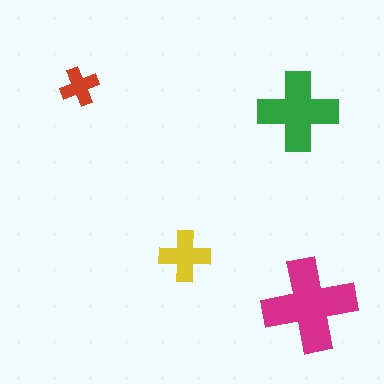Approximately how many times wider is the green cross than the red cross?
About 2 times wider.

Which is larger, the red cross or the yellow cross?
The yellow one.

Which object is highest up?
The red cross is topmost.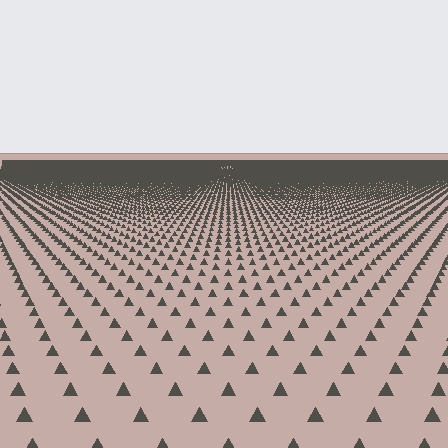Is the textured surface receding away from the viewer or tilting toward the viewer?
The surface is receding away from the viewer. Texture elements get smaller and denser toward the top.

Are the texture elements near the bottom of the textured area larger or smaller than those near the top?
Larger. Near the bottom, elements are closer to the viewer and appear at a bigger on-screen size.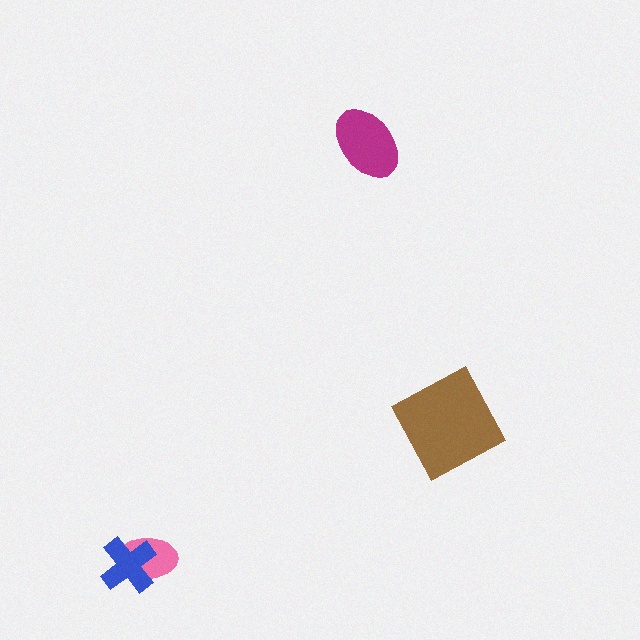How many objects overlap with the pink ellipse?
1 object overlaps with the pink ellipse.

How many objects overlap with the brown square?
0 objects overlap with the brown square.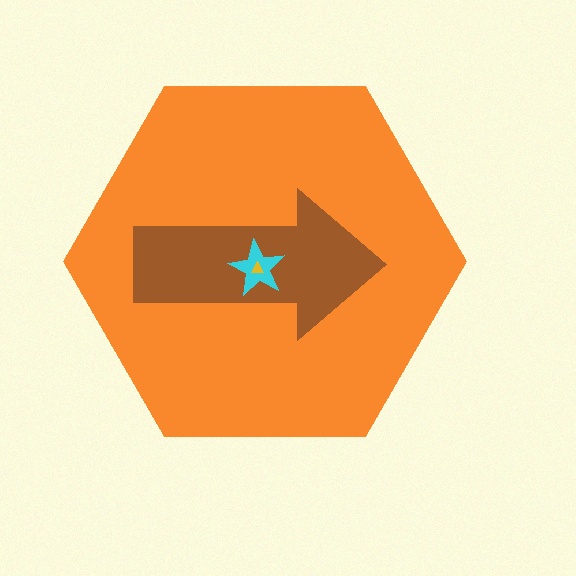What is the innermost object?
The yellow triangle.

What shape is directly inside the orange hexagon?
The brown arrow.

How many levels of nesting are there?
4.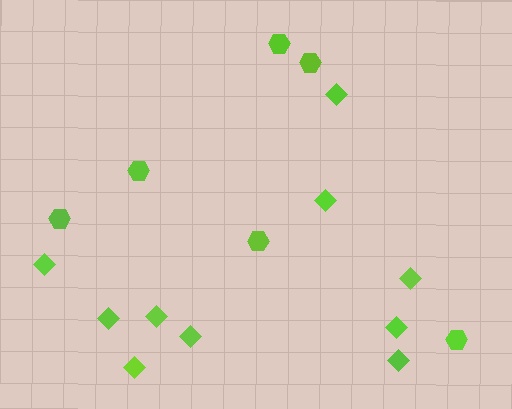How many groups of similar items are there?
There are 2 groups: one group of hexagons (6) and one group of diamonds (10).